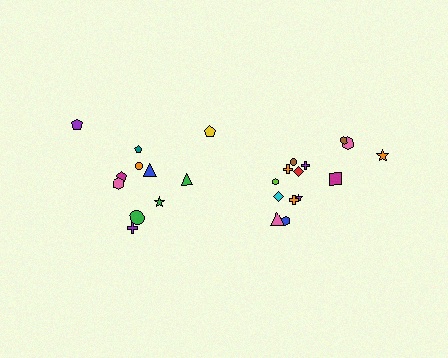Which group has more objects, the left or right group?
The right group.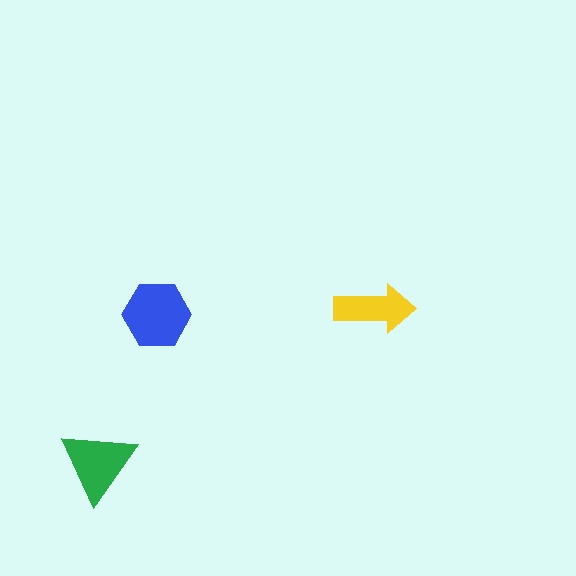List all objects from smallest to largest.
The yellow arrow, the green triangle, the blue hexagon.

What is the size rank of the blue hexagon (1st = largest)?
1st.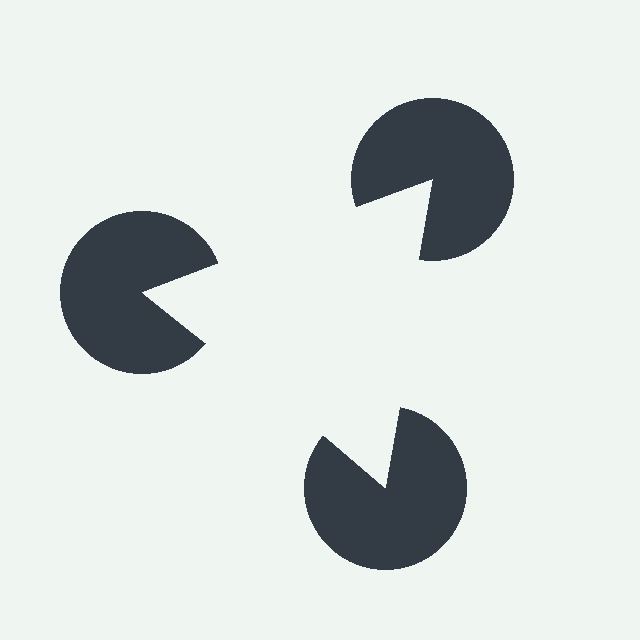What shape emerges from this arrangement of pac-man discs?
An illusory triangle — its edges are inferred from the aligned wedge cuts in the pac-man discs, not physically drawn.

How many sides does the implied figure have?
3 sides.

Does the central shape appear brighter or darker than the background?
It typically appears slightly brighter than the background, even though no actual brightness change is drawn.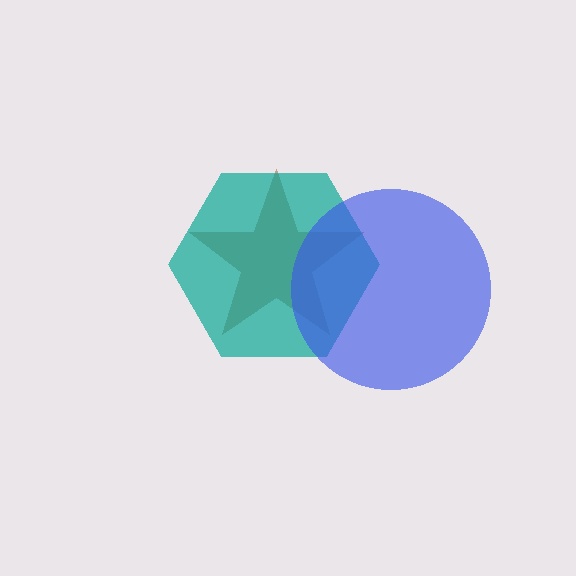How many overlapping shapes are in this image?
There are 3 overlapping shapes in the image.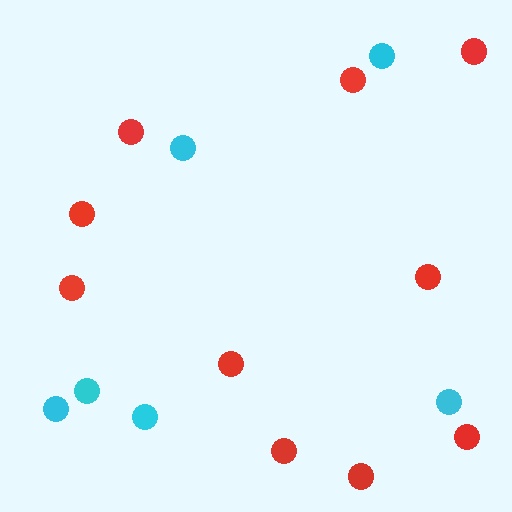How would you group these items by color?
There are 2 groups: one group of cyan circles (6) and one group of red circles (10).